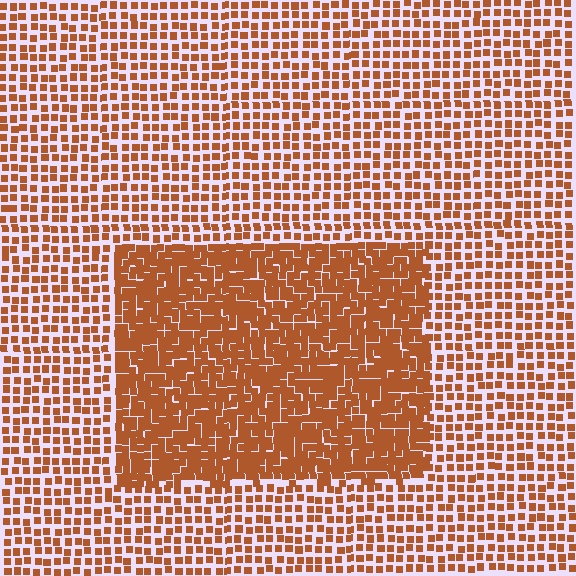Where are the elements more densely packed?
The elements are more densely packed inside the rectangle boundary.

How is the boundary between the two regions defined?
The boundary is defined by a change in element density (approximately 2.0x ratio). All elements are the same color, size, and shape.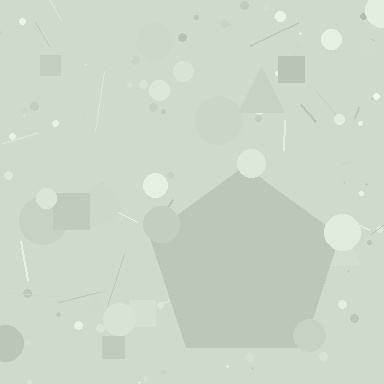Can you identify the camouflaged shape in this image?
The camouflaged shape is a pentagon.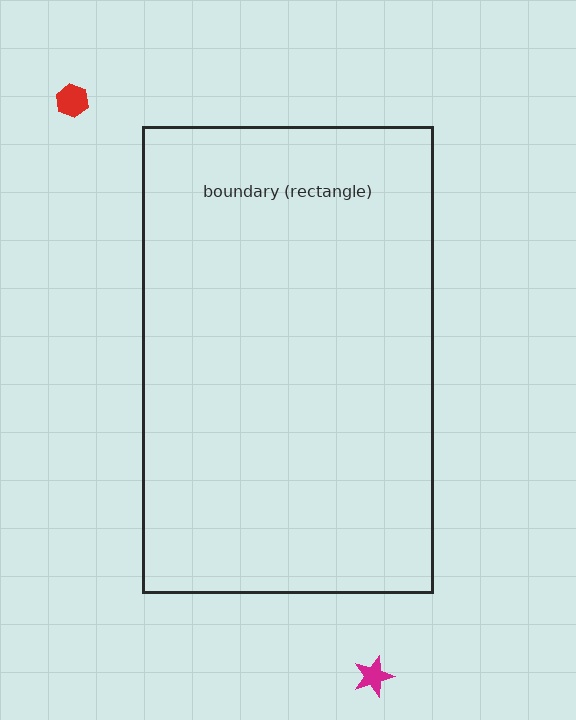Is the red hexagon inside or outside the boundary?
Outside.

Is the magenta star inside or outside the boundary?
Outside.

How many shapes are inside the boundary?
0 inside, 2 outside.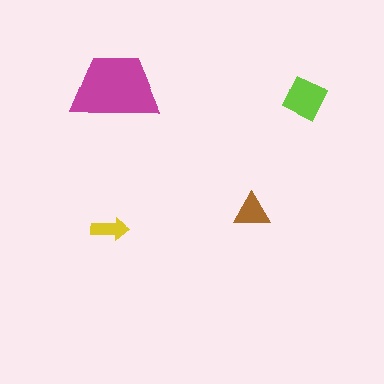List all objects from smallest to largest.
The yellow arrow, the brown triangle, the lime square, the magenta trapezoid.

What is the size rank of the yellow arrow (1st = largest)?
4th.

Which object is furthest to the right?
The lime square is rightmost.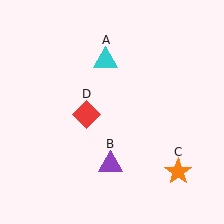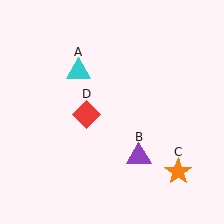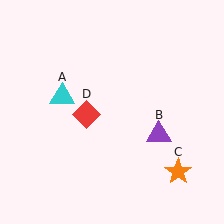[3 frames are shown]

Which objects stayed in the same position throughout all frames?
Orange star (object C) and red diamond (object D) remained stationary.